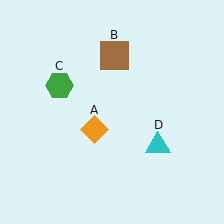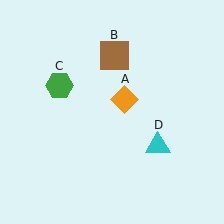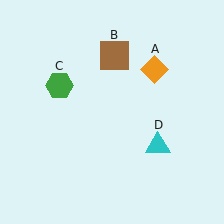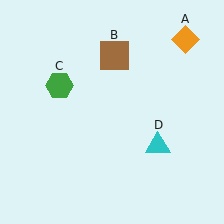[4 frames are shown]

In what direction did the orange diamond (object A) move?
The orange diamond (object A) moved up and to the right.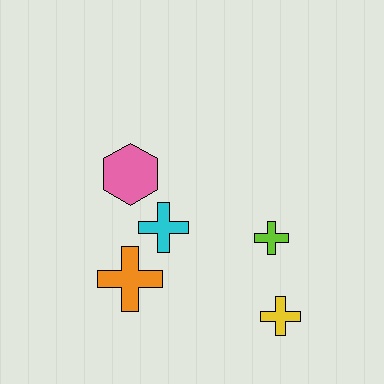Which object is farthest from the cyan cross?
The yellow cross is farthest from the cyan cross.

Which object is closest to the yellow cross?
The lime cross is closest to the yellow cross.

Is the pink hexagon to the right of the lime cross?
No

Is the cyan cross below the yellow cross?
No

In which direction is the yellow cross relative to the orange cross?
The yellow cross is to the right of the orange cross.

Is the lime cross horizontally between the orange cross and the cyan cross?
No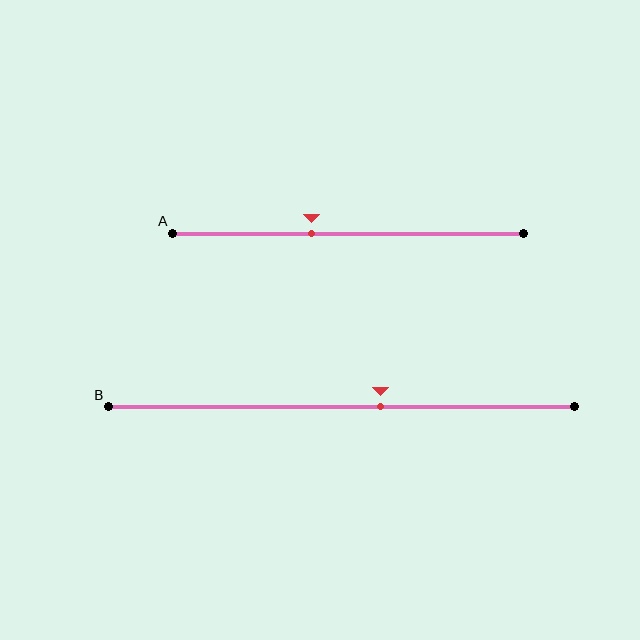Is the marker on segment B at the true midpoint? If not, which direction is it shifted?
No, the marker on segment B is shifted to the right by about 8% of the segment length.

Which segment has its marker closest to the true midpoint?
Segment B has its marker closest to the true midpoint.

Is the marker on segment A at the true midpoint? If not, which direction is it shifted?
No, the marker on segment A is shifted to the left by about 11% of the segment length.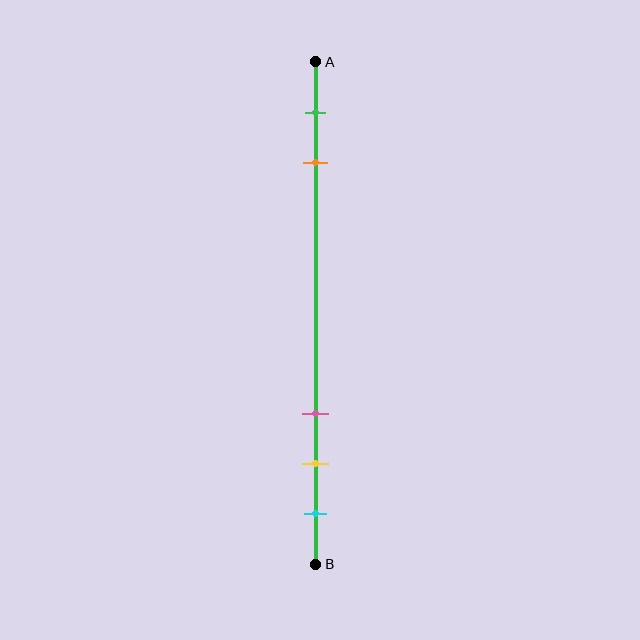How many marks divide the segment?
There are 5 marks dividing the segment.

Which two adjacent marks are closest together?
The yellow and cyan marks are the closest adjacent pair.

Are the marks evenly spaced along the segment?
No, the marks are not evenly spaced.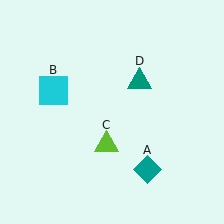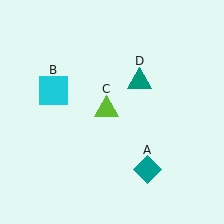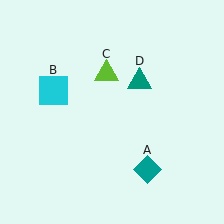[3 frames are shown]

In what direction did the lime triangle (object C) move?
The lime triangle (object C) moved up.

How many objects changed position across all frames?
1 object changed position: lime triangle (object C).